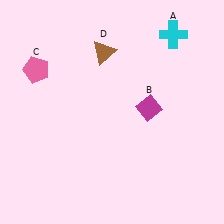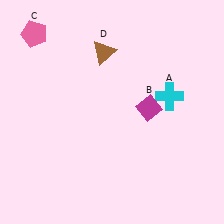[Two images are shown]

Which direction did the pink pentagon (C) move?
The pink pentagon (C) moved up.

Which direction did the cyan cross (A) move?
The cyan cross (A) moved down.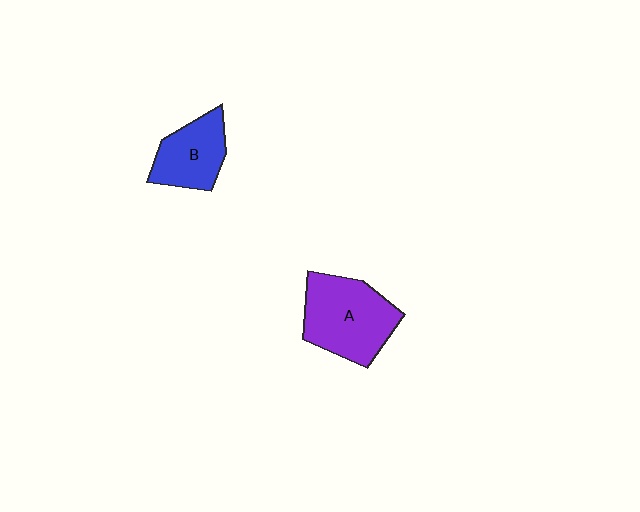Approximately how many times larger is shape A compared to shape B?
Approximately 1.5 times.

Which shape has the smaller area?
Shape B (blue).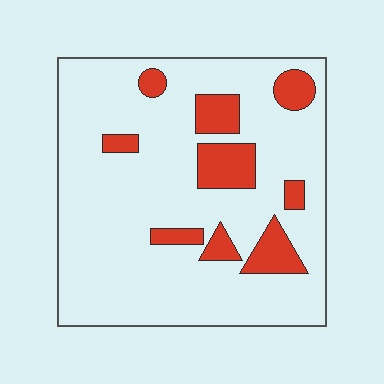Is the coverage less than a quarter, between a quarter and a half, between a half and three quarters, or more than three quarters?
Less than a quarter.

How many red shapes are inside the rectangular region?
9.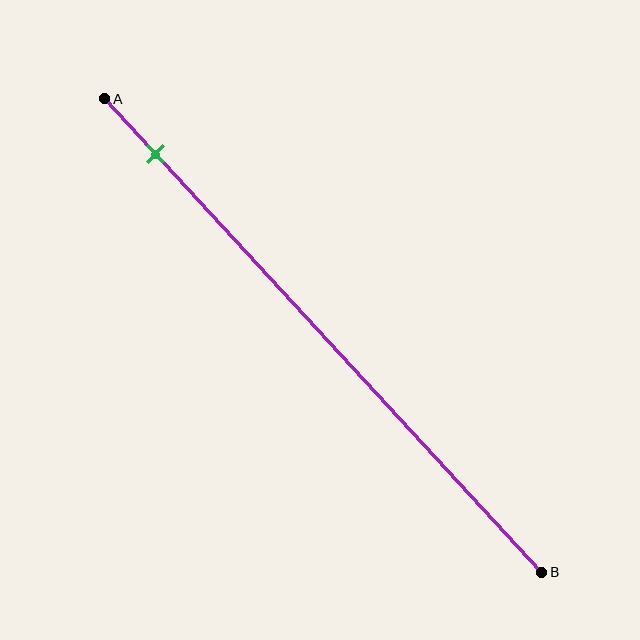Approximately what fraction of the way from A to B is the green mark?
The green mark is approximately 10% of the way from A to B.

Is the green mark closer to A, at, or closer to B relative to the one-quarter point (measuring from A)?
The green mark is closer to point A than the one-quarter point of segment AB.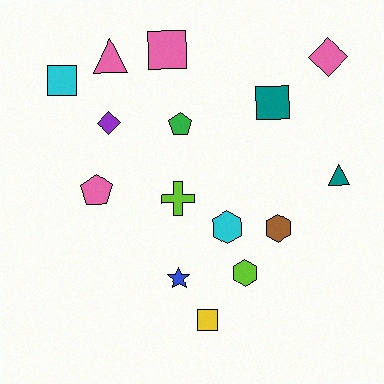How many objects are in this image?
There are 15 objects.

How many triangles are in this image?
There are 2 triangles.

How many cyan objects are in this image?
There are 2 cyan objects.